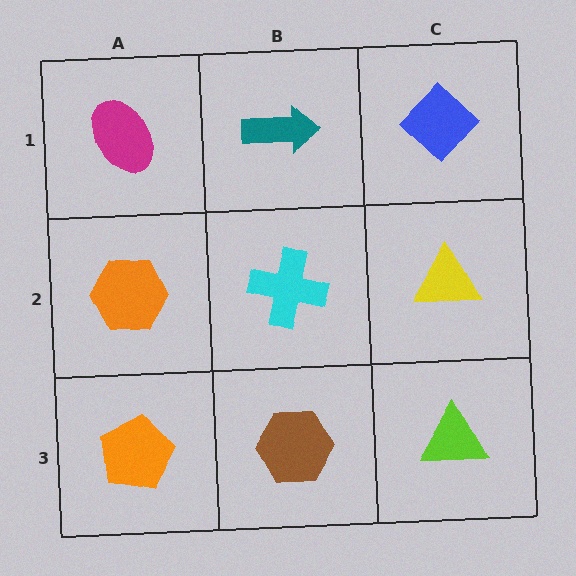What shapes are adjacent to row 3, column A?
An orange hexagon (row 2, column A), a brown hexagon (row 3, column B).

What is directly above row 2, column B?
A teal arrow.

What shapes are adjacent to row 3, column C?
A yellow triangle (row 2, column C), a brown hexagon (row 3, column B).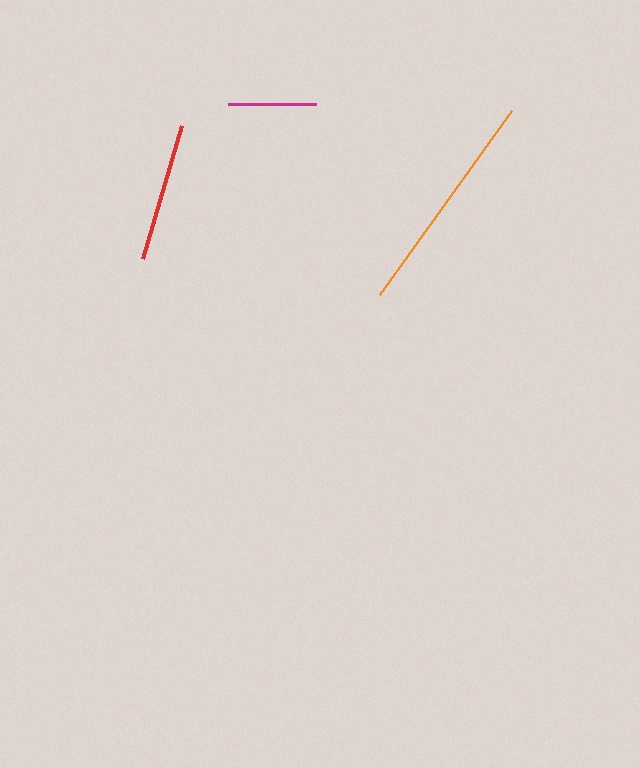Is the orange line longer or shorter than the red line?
The orange line is longer than the red line.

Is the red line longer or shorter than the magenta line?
The red line is longer than the magenta line.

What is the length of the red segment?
The red segment is approximately 138 pixels long.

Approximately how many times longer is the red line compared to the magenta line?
The red line is approximately 1.6 times the length of the magenta line.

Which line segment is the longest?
The orange line is the longest at approximately 226 pixels.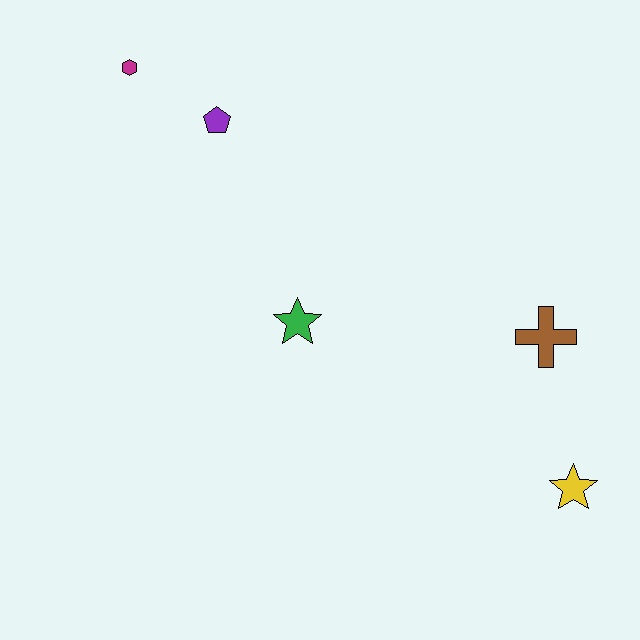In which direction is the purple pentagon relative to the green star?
The purple pentagon is above the green star.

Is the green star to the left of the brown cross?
Yes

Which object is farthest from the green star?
The yellow star is farthest from the green star.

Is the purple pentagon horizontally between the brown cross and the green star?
No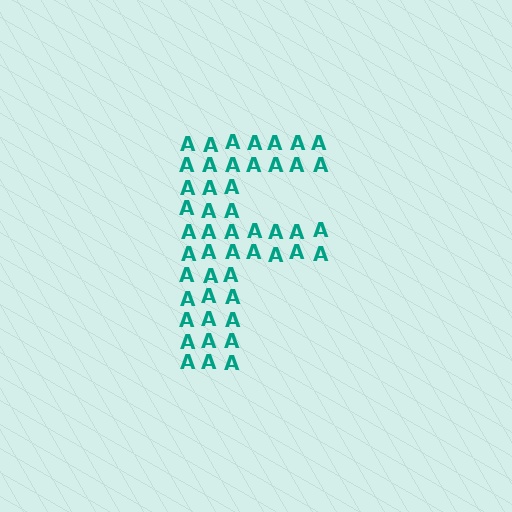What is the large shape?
The large shape is the letter F.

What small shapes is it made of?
It is made of small letter A's.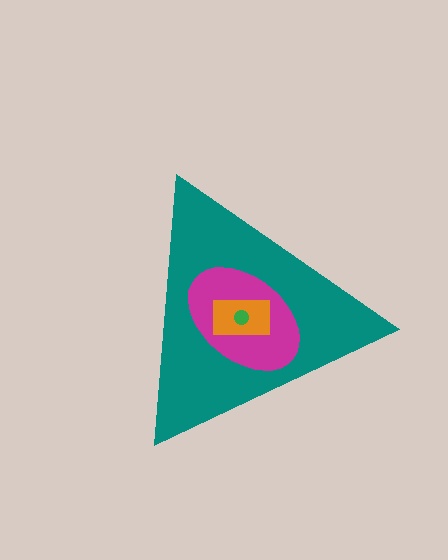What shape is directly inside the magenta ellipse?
The orange rectangle.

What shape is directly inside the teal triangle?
The magenta ellipse.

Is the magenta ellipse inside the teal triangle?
Yes.